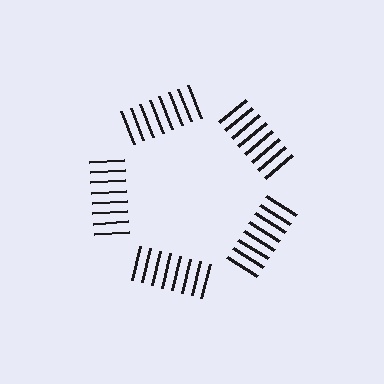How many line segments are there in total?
40 — 8 along each of the 5 edges.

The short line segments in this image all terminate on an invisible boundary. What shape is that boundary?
An illusory pentagon — the line segments terminate on its edges but no continuous stroke is drawn.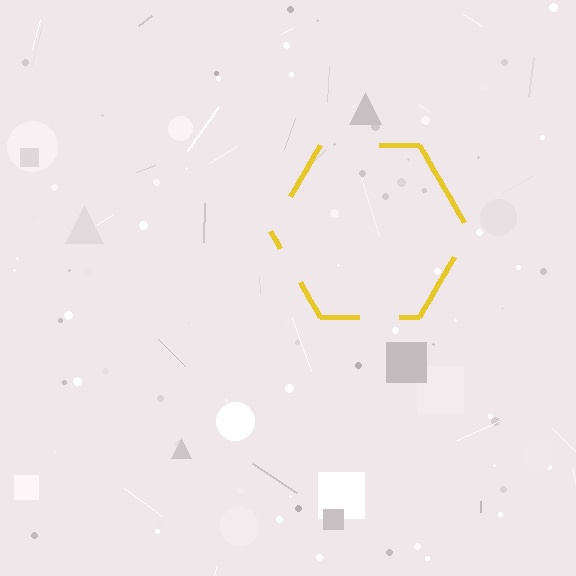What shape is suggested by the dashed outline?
The dashed outline suggests a hexagon.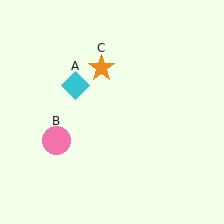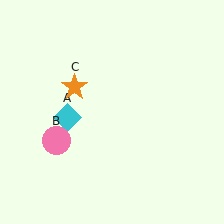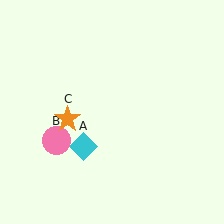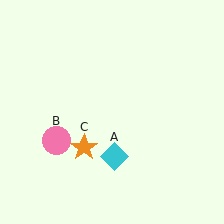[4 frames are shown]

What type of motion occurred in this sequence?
The cyan diamond (object A), orange star (object C) rotated counterclockwise around the center of the scene.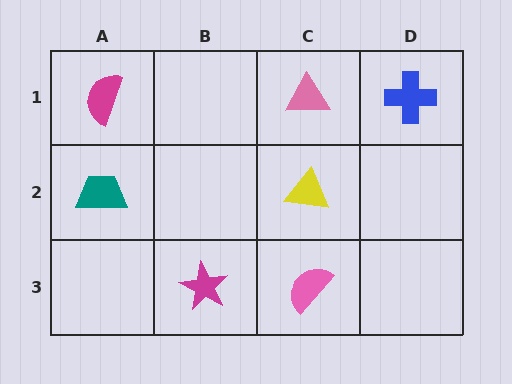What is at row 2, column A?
A teal trapezoid.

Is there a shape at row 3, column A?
No, that cell is empty.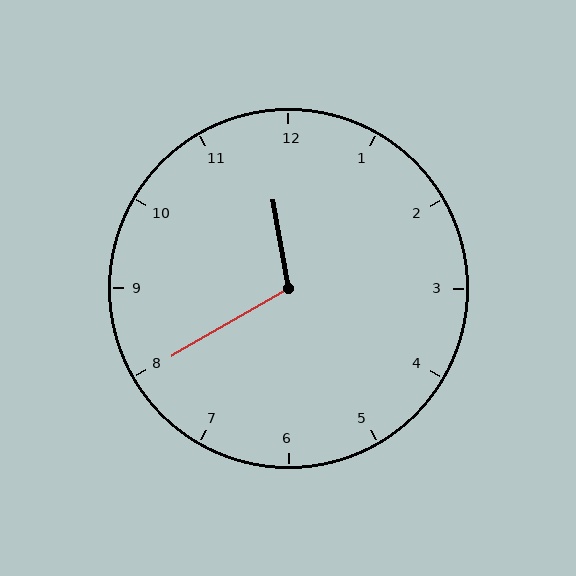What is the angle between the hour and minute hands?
Approximately 110 degrees.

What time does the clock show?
11:40.